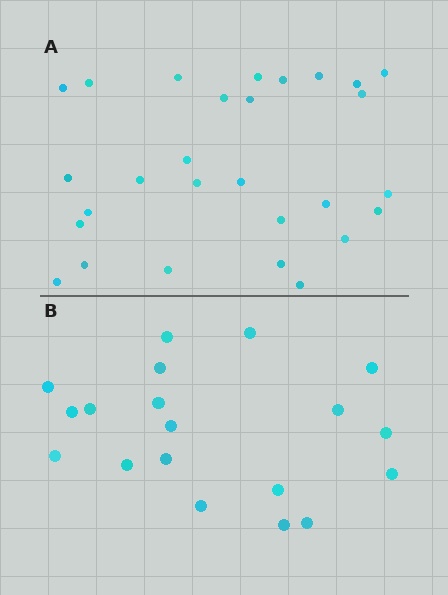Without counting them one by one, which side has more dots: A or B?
Region A (the top region) has more dots.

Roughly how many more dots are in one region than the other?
Region A has roughly 8 or so more dots than region B.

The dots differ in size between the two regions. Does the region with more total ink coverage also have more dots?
No. Region B has more total ink coverage because its dots are larger, but region A actually contains more individual dots. Total area can be misleading — the number of items is what matters here.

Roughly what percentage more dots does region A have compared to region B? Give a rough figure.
About 45% more.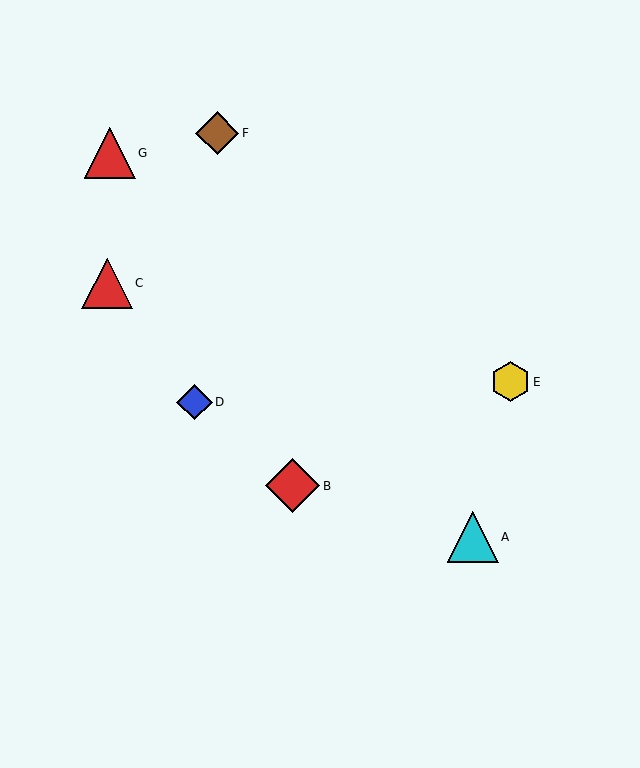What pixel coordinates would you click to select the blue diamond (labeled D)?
Click at (194, 402) to select the blue diamond D.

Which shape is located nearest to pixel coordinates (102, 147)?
The red triangle (labeled G) at (110, 153) is nearest to that location.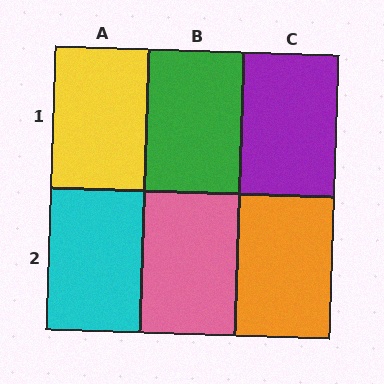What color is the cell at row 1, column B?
Green.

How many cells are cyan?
1 cell is cyan.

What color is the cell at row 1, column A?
Yellow.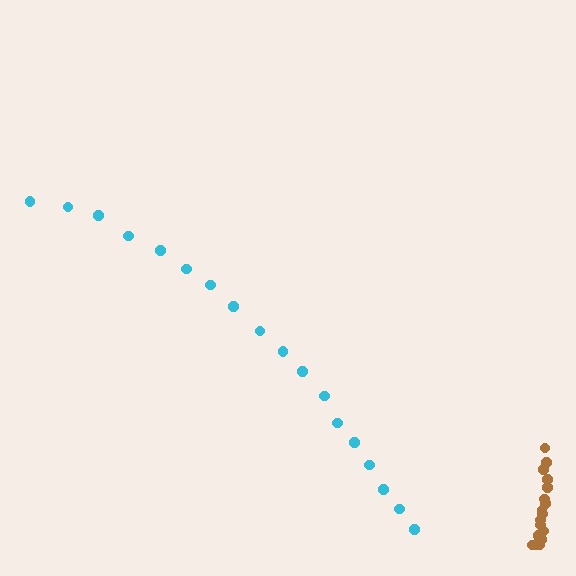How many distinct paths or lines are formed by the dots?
There are 2 distinct paths.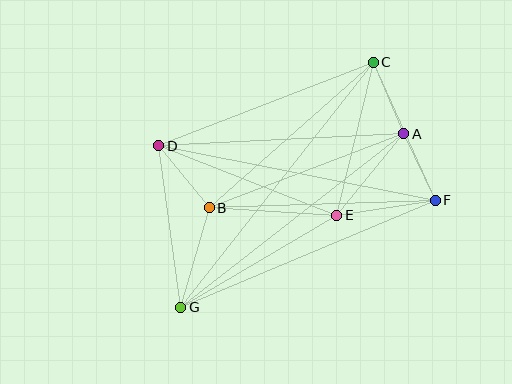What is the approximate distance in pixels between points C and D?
The distance between C and D is approximately 230 pixels.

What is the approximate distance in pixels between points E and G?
The distance between E and G is approximately 181 pixels.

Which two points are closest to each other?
Points A and F are closest to each other.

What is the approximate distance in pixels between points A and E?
The distance between A and E is approximately 105 pixels.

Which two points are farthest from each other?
Points C and G are farthest from each other.